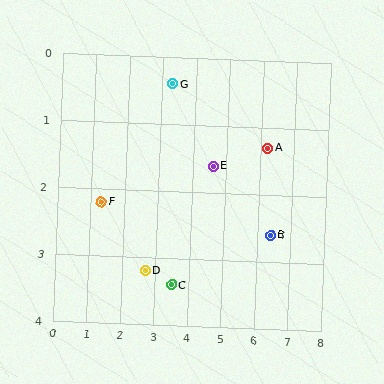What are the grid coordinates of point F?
Point F is at approximately (1.3, 2.2).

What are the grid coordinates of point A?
Point A is at approximately (6.2, 1.3).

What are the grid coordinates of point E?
Point E is at approximately (4.6, 1.6).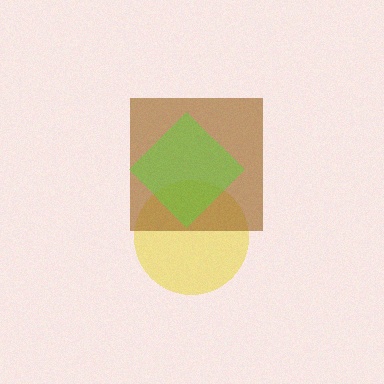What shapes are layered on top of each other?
The layered shapes are: a yellow circle, a brown square, a lime diamond.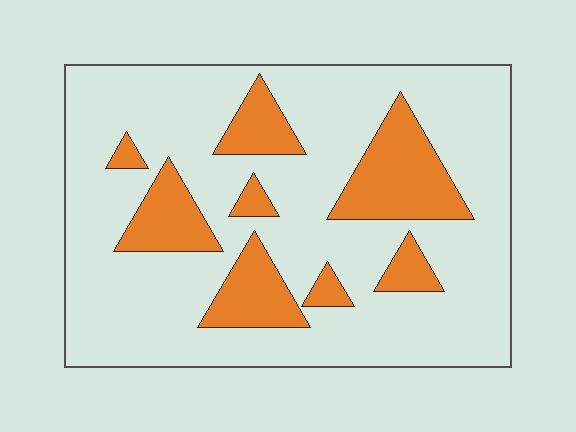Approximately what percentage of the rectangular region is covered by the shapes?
Approximately 20%.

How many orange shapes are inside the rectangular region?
8.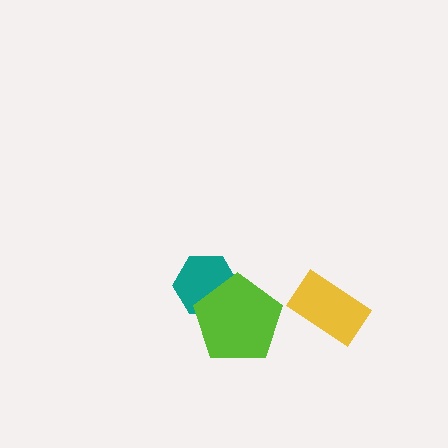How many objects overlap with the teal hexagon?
1 object overlaps with the teal hexagon.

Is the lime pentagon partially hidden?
No, no other shape covers it.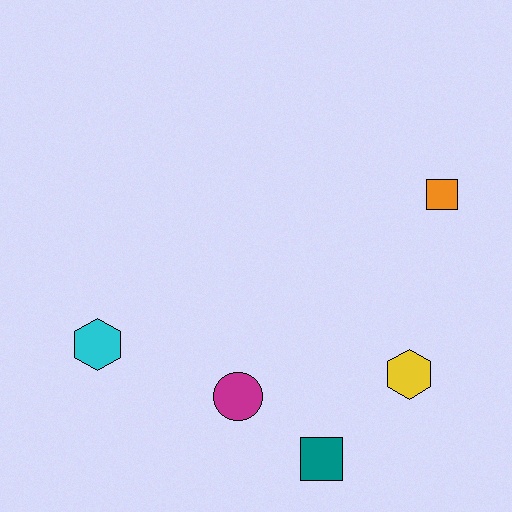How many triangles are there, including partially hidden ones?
There are no triangles.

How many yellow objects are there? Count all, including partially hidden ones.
There is 1 yellow object.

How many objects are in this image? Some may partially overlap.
There are 5 objects.